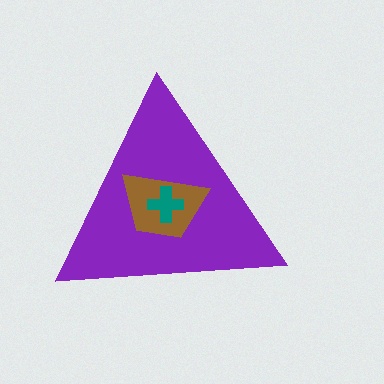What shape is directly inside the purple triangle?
The brown trapezoid.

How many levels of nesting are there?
3.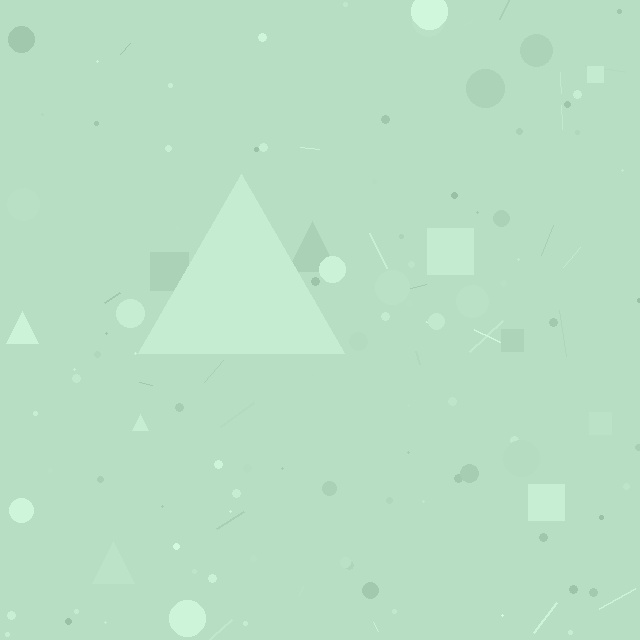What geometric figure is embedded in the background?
A triangle is embedded in the background.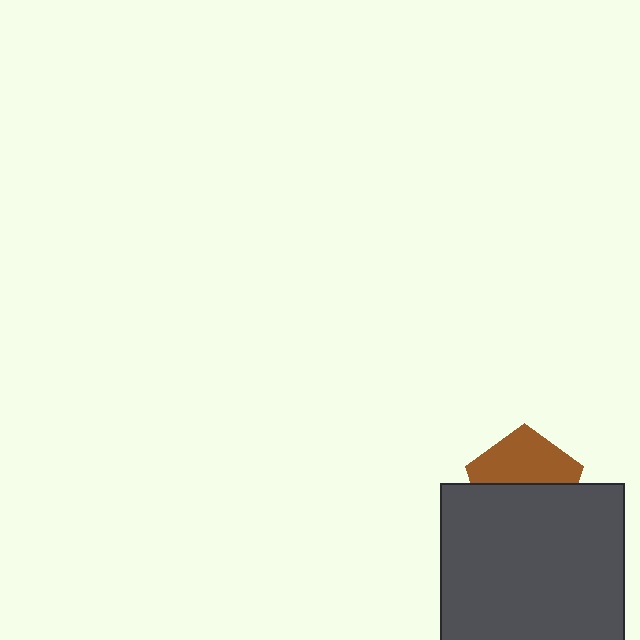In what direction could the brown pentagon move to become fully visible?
The brown pentagon could move up. That would shift it out from behind the dark gray square entirely.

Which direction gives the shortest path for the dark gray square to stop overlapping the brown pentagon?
Moving down gives the shortest separation.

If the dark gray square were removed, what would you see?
You would see the complete brown pentagon.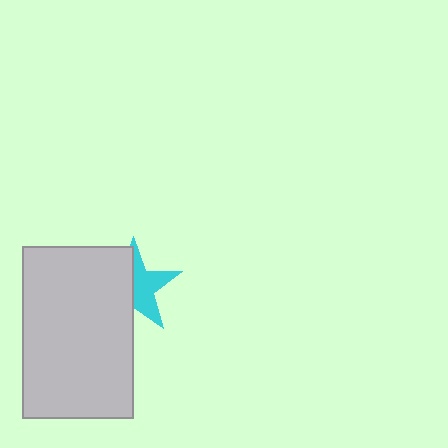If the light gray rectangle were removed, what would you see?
You would see the complete cyan star.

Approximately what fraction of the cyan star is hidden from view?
Roughly 49% of the cyan star is hidden behind the light gray rectangle.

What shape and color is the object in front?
The object in front is a light gray rectangle.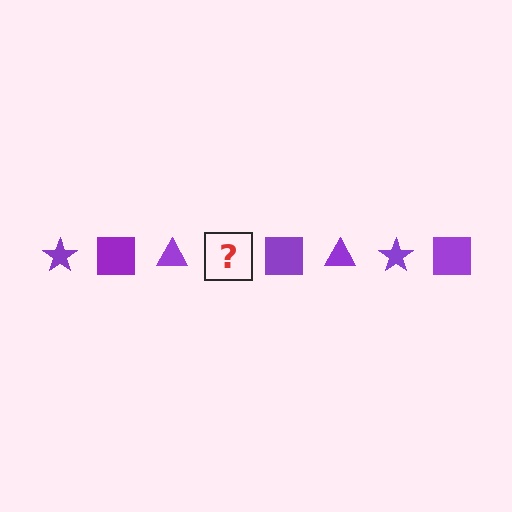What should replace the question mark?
The question mark should be replaced with a purple star.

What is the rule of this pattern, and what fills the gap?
The rule is that the pattern cycles through star, square, triangle shapes in purple. The gap should be filled with a purple star.